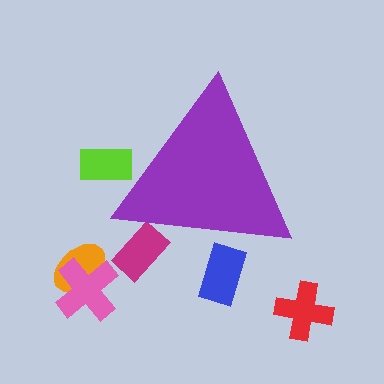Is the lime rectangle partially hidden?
Yes, the lime rectangle is partially hidden behind the purple triangle.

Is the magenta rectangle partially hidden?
Yes, the magenta rectangle is partially hidden behind the purple triangle.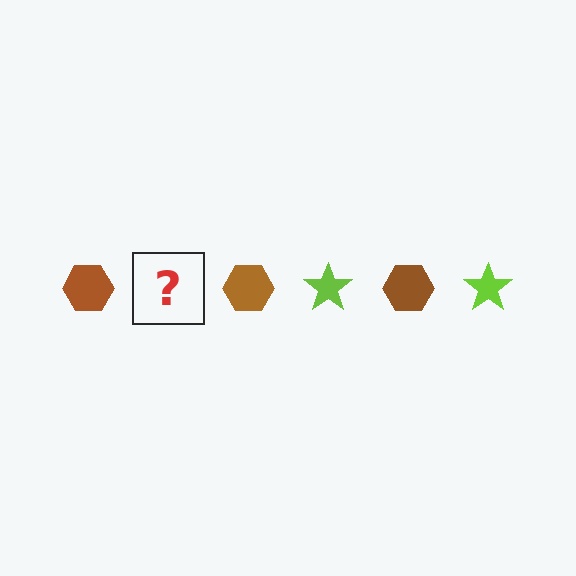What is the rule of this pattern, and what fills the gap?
The rule is that the pattern alternates between brown hexagon and lime star. The gap should be filled with a lime star.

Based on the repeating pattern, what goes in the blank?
The blank should be a lime star.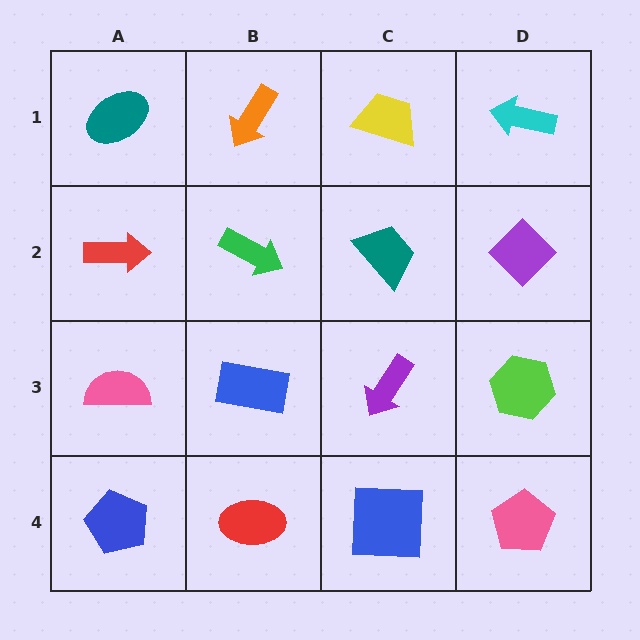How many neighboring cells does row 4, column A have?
2.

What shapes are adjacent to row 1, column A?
A red arrow (row 2, column A), an orange arrow (row 1, column B).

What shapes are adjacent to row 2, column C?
A yellow trapezoid (row 1, column C), a purple arrow (row 3, column C), a green arrow (row 2, column B), a purple diamond (row 2, column D).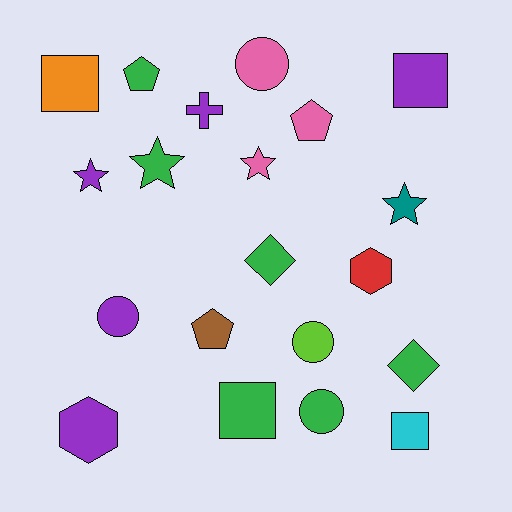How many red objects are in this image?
There is 1 red object.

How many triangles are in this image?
There are no triangles.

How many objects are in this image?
There are 20 objects.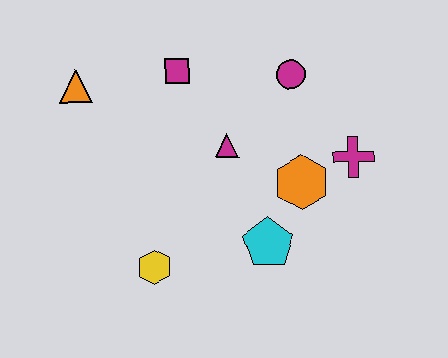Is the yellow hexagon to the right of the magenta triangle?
No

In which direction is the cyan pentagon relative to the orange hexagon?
The cyan pentagon is below the orange hexagon.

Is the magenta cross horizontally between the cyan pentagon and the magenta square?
No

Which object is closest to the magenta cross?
The orange hexagon is closest to the magenta cross.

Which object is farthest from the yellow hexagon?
The magenta circle is farthest from the yellow hexagon.